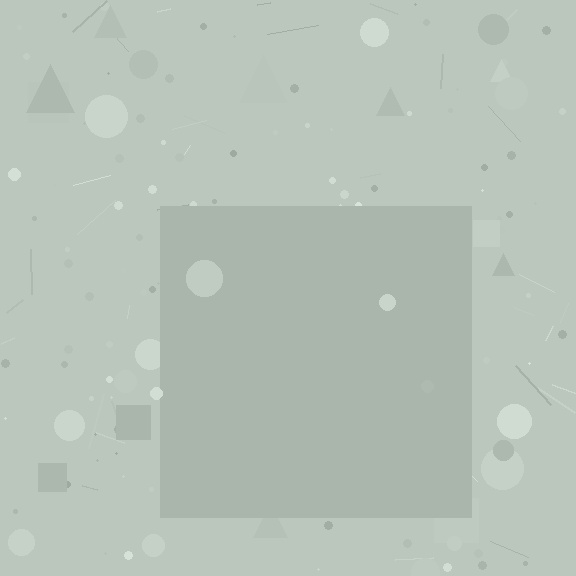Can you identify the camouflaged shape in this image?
The camouflaged shape is a square.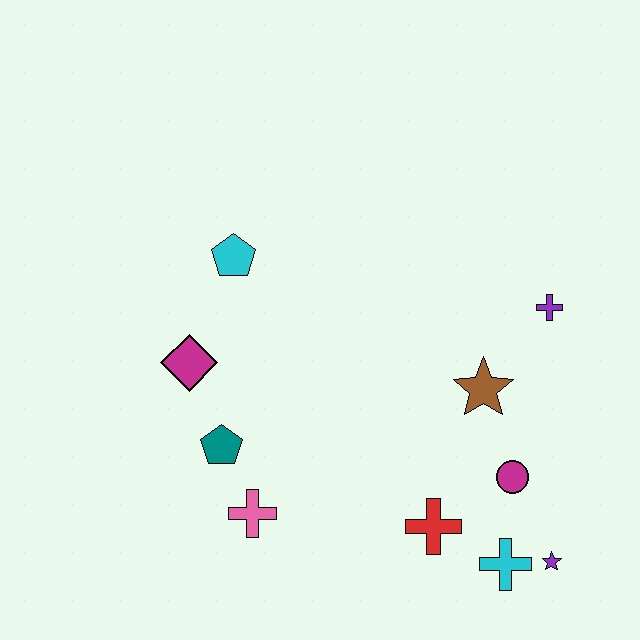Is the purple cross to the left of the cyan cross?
No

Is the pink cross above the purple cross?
No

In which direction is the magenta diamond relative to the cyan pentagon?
The magenta diamond is below the cyan pentagon.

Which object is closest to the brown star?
The magenta circle is closest to the brown star.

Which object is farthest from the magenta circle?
The cyan pentagon is farthest from the magenta circle.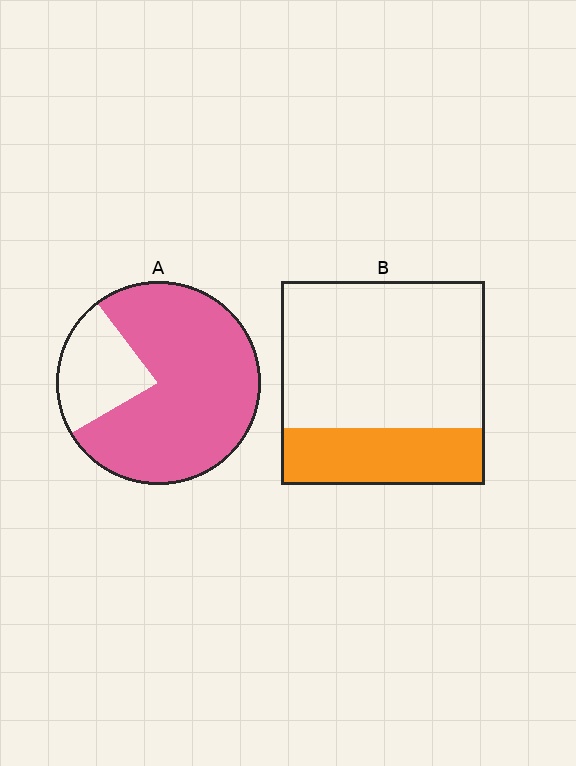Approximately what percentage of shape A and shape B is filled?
A is approximately 75% and B is approximately 30%.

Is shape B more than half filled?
No.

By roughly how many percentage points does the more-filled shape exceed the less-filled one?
By roughly 50 percentage points (A over B).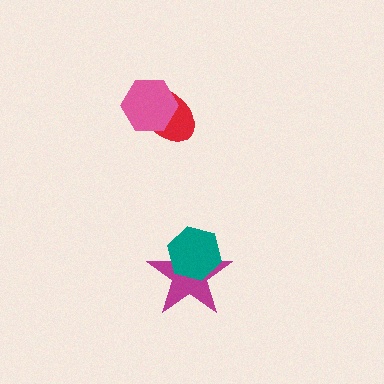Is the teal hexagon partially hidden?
No, no other shape covers it.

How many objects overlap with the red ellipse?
1 object overlaps with the red ellipse.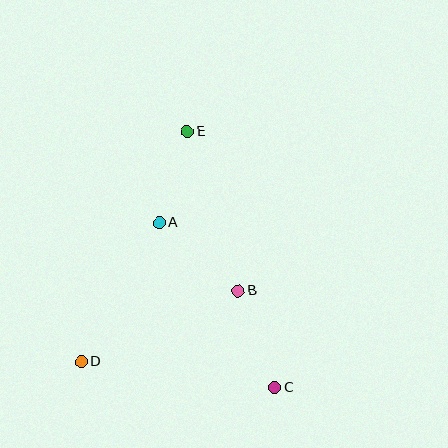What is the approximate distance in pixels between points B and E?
The distance between B and E is approximately 167 pixels.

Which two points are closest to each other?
Points A and E are closest to each other.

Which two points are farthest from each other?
Points C and E are farthest from each other.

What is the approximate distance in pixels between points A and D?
The distance between A and D is approximately 159 pixels.